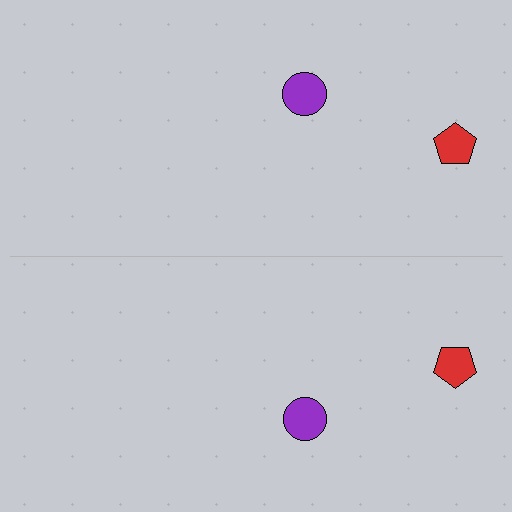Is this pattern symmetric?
Yes, this pattern has bilateral (reflection) symmetry.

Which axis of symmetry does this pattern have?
The pattern has a horizontal axis of symmetry running through the center of the image.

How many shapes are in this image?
There are 4 shapes in this image.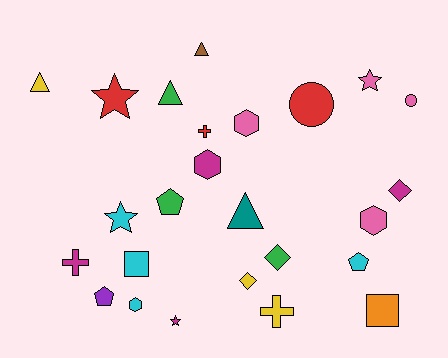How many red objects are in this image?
There are 3 red objects.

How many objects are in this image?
There are 25 objects.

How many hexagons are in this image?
There are 4 hexagons.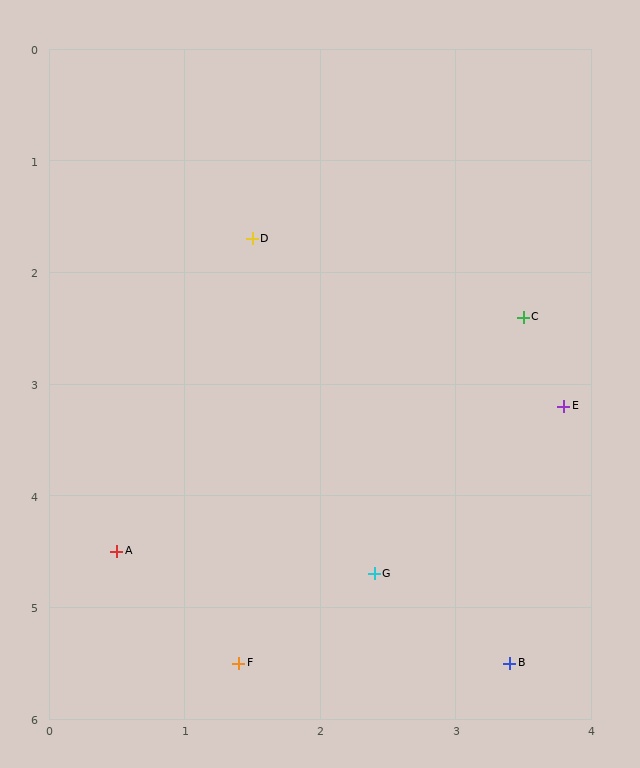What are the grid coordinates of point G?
Point G is at approximately (2.4, 4.7).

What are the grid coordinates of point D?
Point D is at approximately (1.5, 1.7).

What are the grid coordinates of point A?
Point A is at approximately (0.5, 4.5).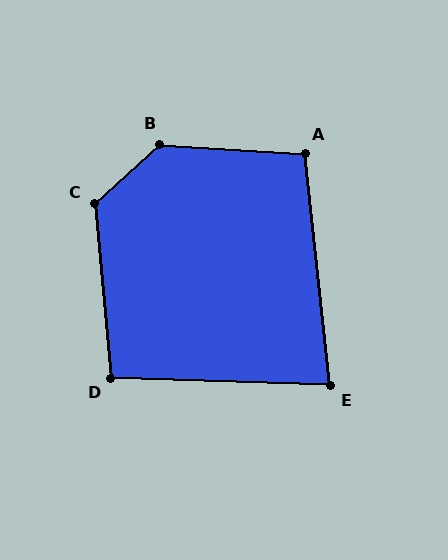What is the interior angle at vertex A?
Approximately 100 degrees (obtuse).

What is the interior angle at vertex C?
Approximately 127 degrees (obtuse).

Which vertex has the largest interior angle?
B, at approximately 134 degrees.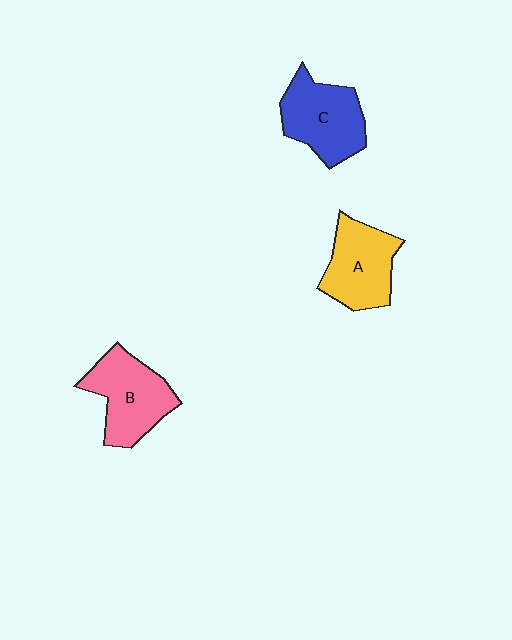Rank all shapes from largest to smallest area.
From largest to smallest: B (pink), C (blue), A (yellow).